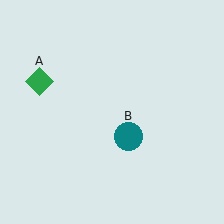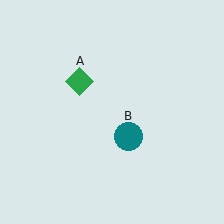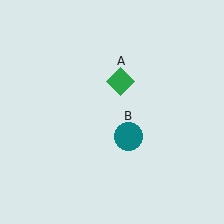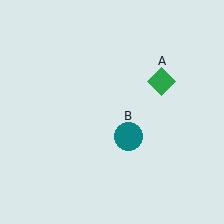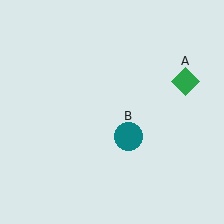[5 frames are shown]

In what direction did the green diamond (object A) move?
The green diamond (object A) moved right.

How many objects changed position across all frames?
1 object changed position: green diamond (object A).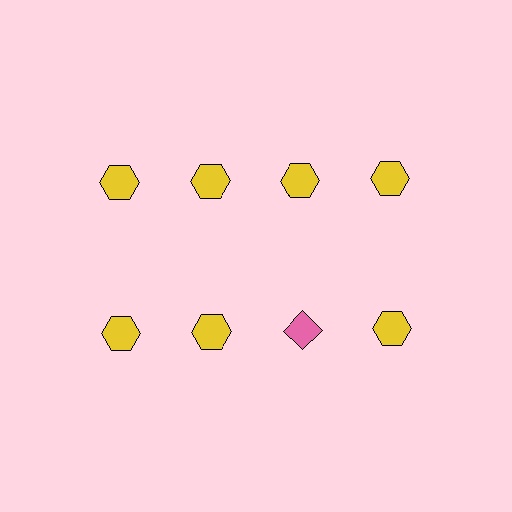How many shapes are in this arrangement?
There are 8 shapes arranged in a grid pattern.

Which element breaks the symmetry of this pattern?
The pink diamond in the second row, center column breaks the symmetry. All other shapes are yellow hexagons.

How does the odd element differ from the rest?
It differs in both color (pink instead of yellow) and shape (diamond instead of hexagon).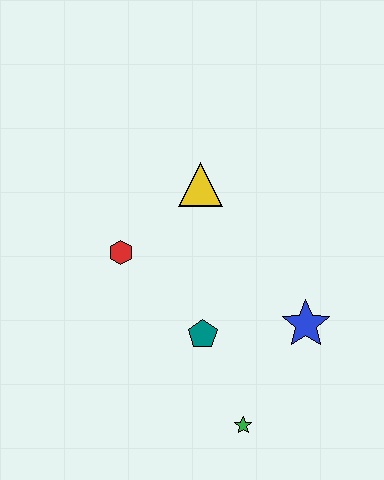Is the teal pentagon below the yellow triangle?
Yes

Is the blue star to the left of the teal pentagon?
No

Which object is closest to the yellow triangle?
The red hexagon is closest to the yellow triangle.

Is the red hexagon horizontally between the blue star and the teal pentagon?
No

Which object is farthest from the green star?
The yellow triangle is farthest from the green star.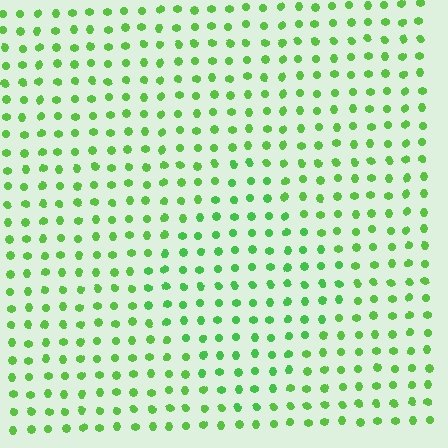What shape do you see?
I see a diamond.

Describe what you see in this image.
The image is filled with small lime elements in a uniform arrangement. A diamond-shaped region is visible where the elements are tinted to a slightly different hue, forming a subtle color boundary.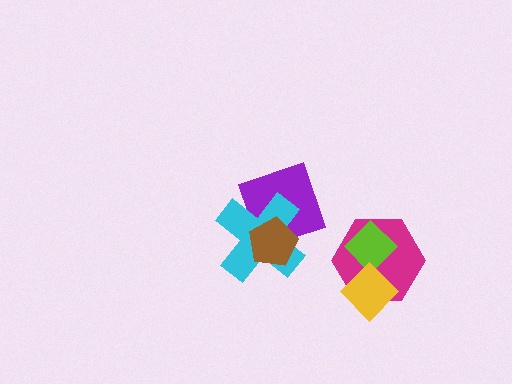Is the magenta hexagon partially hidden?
Yes, it is partially covered by another shape.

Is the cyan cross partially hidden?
Yes, it is partially covered by another shape.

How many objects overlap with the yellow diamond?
2 objects overlap with the yellow diamond.